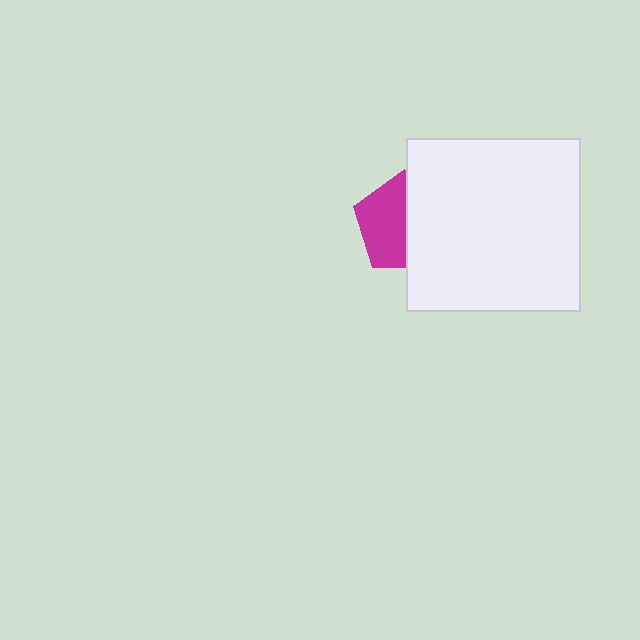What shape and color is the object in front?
The object in front is a white square.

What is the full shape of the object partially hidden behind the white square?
The partially hidden object is a magenta pentagon.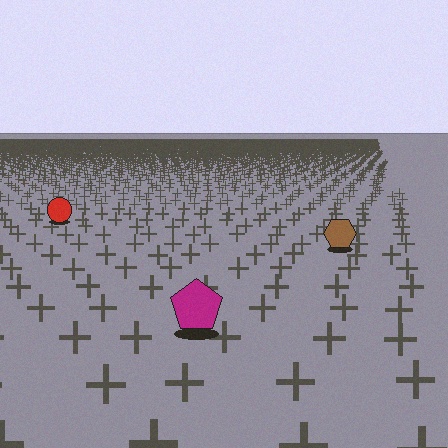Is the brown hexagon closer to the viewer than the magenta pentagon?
No. The magenta pentagon is closer — you can tell from the texture gradient: the ground texture is coarser near it.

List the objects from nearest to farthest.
From nearest to farthest: the magenta pentagon, the brown hexagon, the red circle.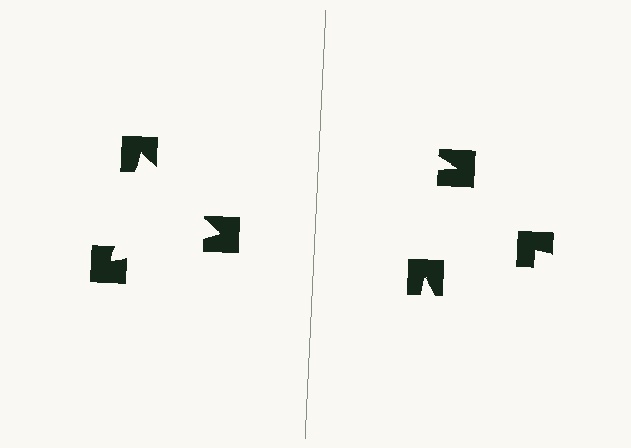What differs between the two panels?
The notched squares are positioned identically on both sides; only the wedge orientations differ. On the left they align to a triangle; on the right they are misaligned.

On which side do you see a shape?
An illusory triangle appears on the left side. On the right side the wedge cuts are rotated, so no coherent shape forms.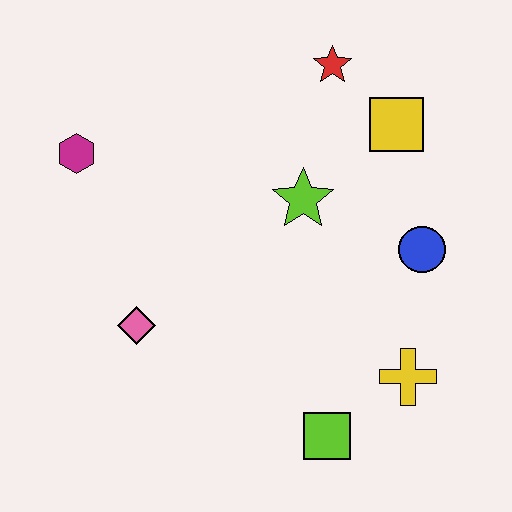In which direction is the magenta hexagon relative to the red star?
The magenta hexagon is to the left of the red star.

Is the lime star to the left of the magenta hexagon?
No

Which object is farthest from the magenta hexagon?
The yellow cross is farthest from the magenta hexagon.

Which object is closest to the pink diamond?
The magenta hexagon is closest to the pink diamond.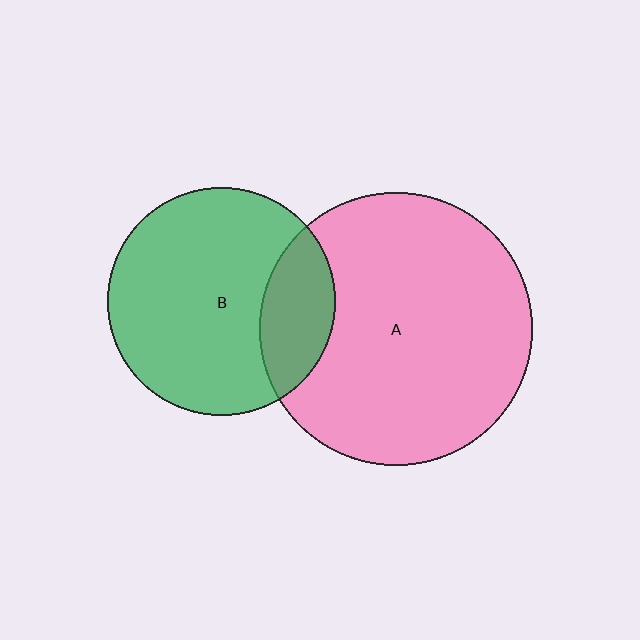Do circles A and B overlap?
Yes.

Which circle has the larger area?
Circle A (pink).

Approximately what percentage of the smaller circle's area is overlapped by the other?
Approximately 20%.